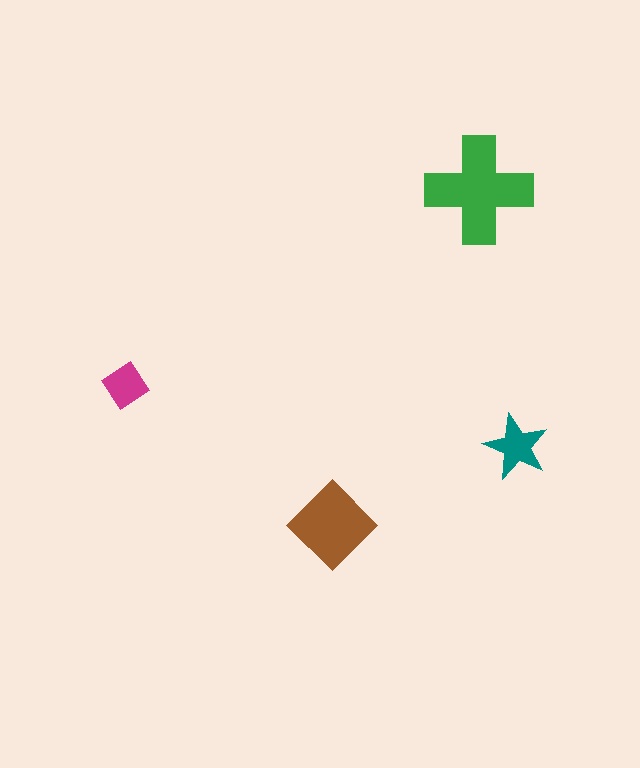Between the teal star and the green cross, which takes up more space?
The green cross.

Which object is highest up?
The green cross is topmost.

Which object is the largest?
The green cross.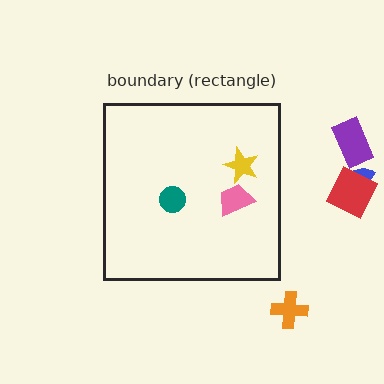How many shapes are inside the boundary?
3 inside, 4 outside.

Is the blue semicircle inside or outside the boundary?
Outside.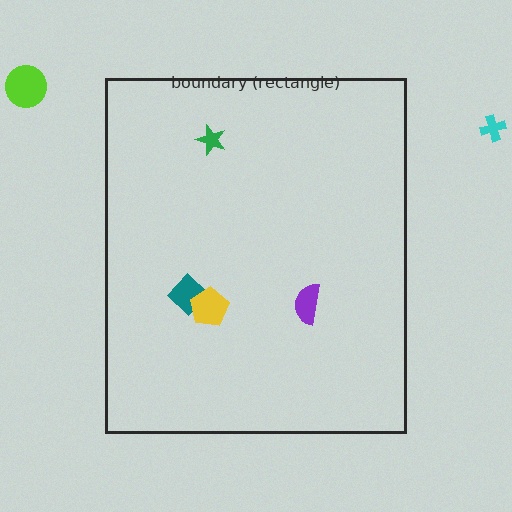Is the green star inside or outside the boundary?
Inside.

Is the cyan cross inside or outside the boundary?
Outside.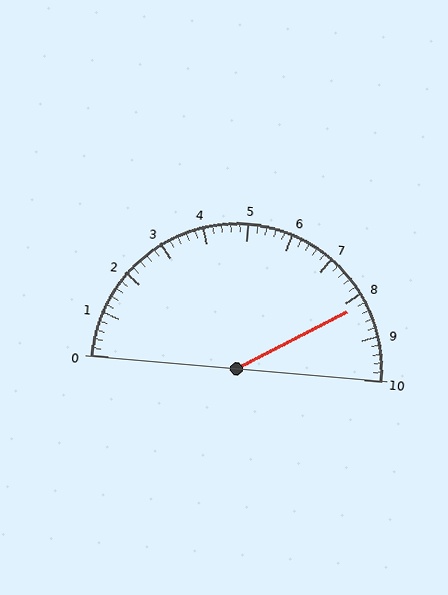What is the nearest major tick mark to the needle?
The nearest major tick mark is 8.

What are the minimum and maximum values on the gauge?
The gauge ranges from 0 to 10.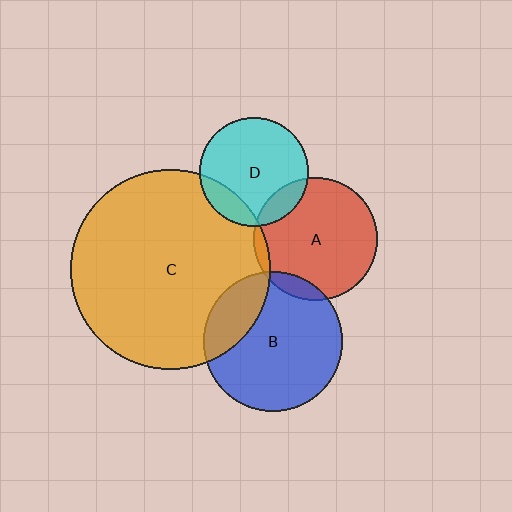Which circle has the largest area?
Circle C (orange).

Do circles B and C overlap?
Yes.